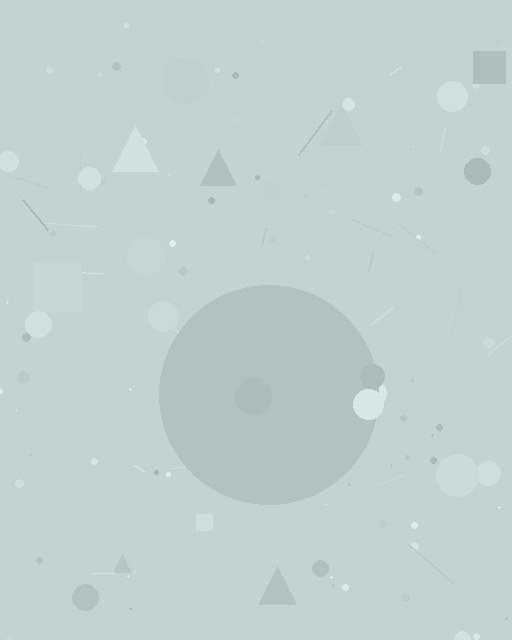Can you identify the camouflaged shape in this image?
The camouflaged shape is a circle.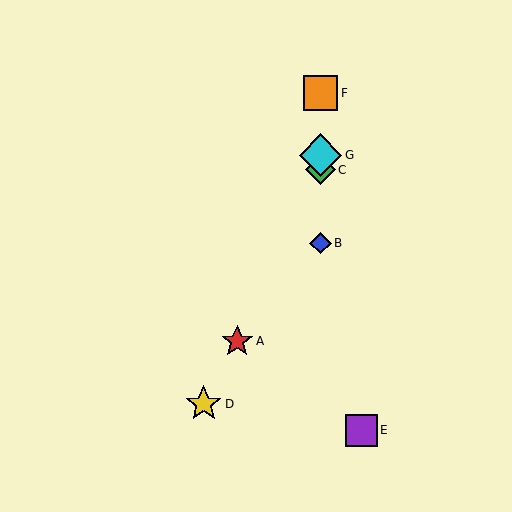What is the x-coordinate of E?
Object E is at x≈361.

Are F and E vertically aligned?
No, F is at x≈321 and E is at x≈361.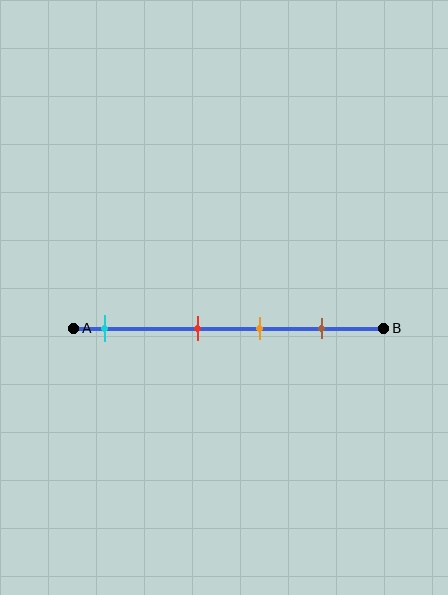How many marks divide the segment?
There are 4 marks dividing the segment.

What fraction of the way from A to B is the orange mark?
The orange mark is approximately 60% (0.6) of the way from A to B.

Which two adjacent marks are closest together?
The red and orange marks are the closest adjacent pair.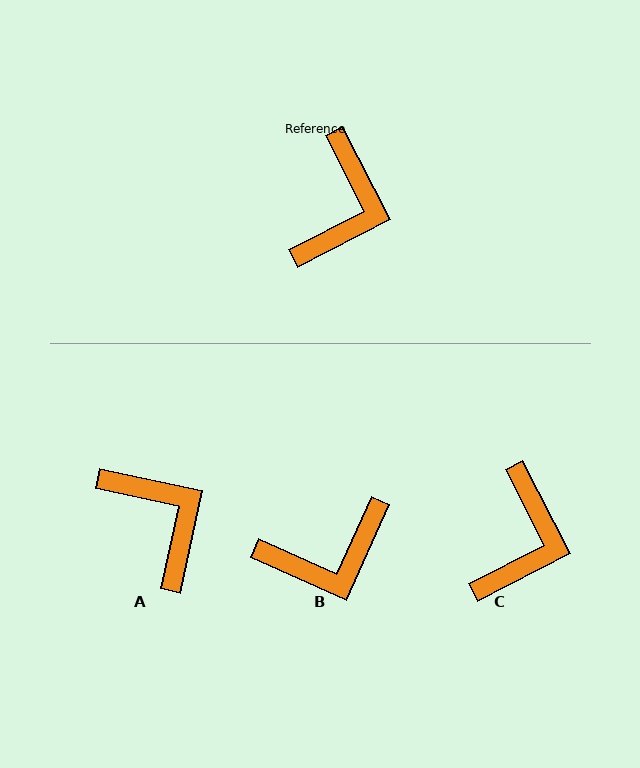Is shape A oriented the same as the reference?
No, it is off by about 51 degrees.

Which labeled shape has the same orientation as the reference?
C.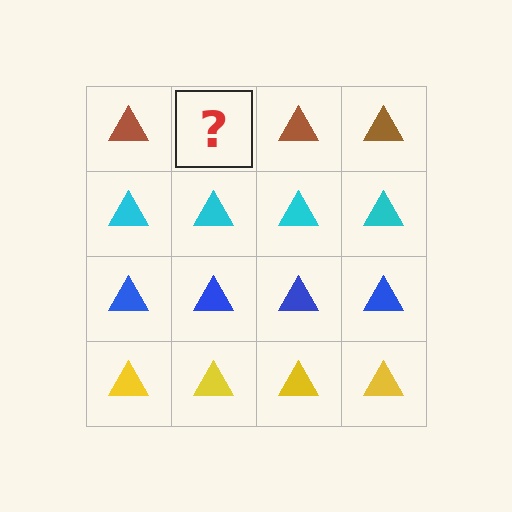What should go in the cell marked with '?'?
The missing cell should contain a brown triangle.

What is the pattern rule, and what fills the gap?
The rule is that each row has a consistent color. The gap should be filled with a brown triangle.